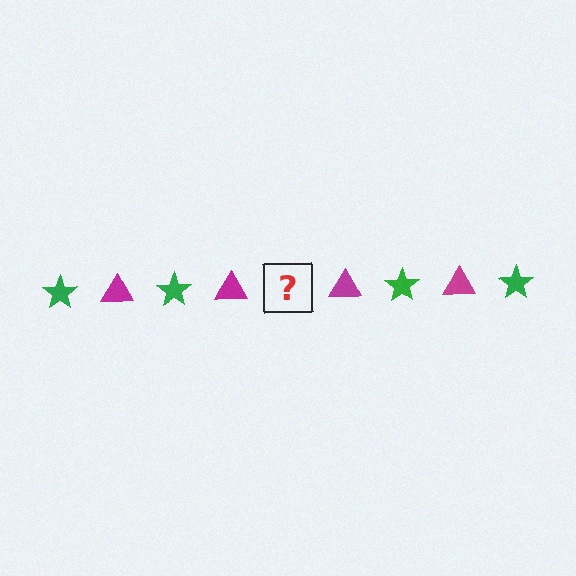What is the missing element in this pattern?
The missing element is a green star.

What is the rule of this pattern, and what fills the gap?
The rule is that the pattern alternates between green star and magenta triangle. The gap should be filled with a green star.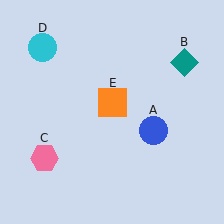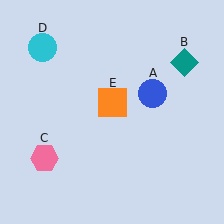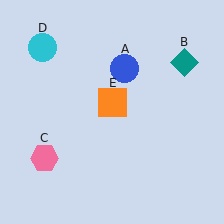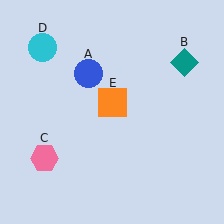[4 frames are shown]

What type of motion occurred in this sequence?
The blue circle (object A) rotated counterclockwise around the center of the scene.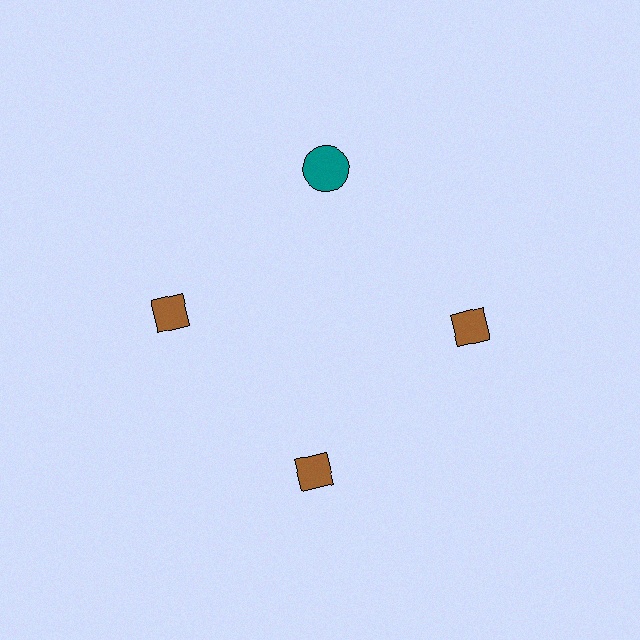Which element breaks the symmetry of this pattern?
The teal circle at roughly the 12 o'clock position breaks the symmetry. All other shapes are brown diamonds.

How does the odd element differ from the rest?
It differs in both color (teal instead of brown) and shape (circle instead of diamond).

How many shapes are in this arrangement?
There are 4 shapes arranged in a ring pattern.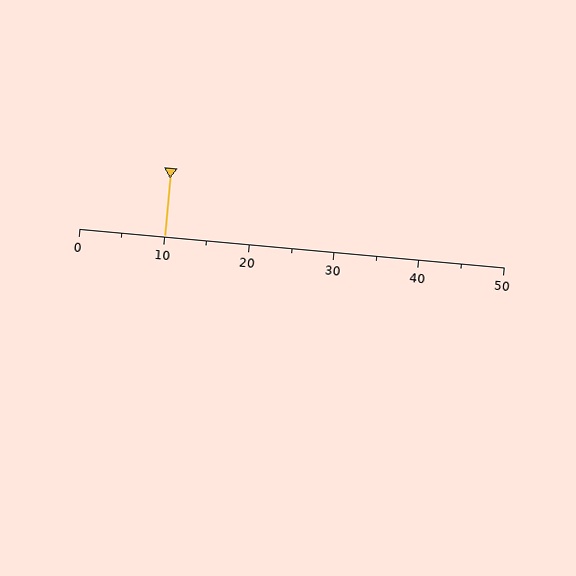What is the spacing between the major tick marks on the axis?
The major ticks are spaced 10 apart.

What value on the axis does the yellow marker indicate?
The marker indicates approximately 10.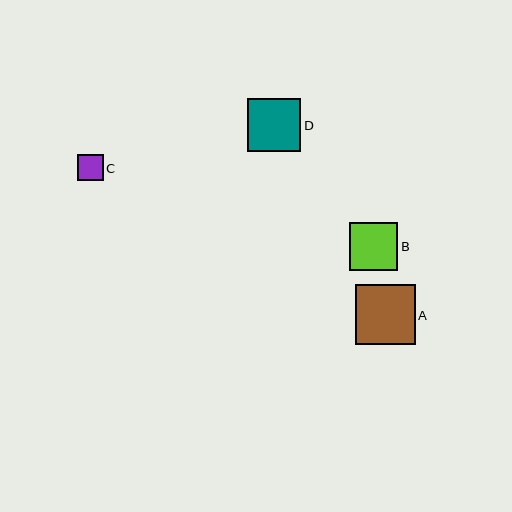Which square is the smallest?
Square C is the smallest with a size of approximately 26 pixels.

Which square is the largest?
Square A is the largest with a size of approximately 60 pixels.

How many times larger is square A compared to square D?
Square A is approximately 1.1 times the size of square D.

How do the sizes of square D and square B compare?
Square D and square B are approximately the same size.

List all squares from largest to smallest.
From largest to smallest: A, D, B, C.